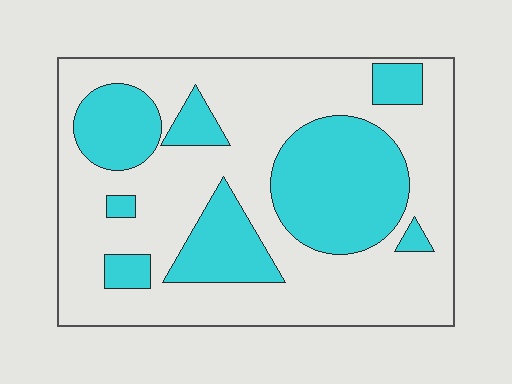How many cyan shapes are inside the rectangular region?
8.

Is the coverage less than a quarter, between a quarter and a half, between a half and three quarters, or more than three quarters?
Between a quarter and a half.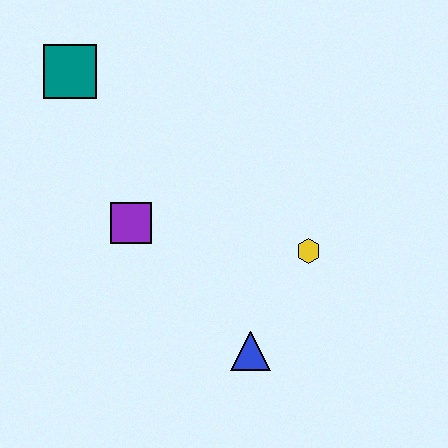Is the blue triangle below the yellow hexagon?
Yes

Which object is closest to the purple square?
The teal square is closest to the purple square.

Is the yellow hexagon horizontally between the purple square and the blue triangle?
No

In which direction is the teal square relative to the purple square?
The teal square is above the purple square.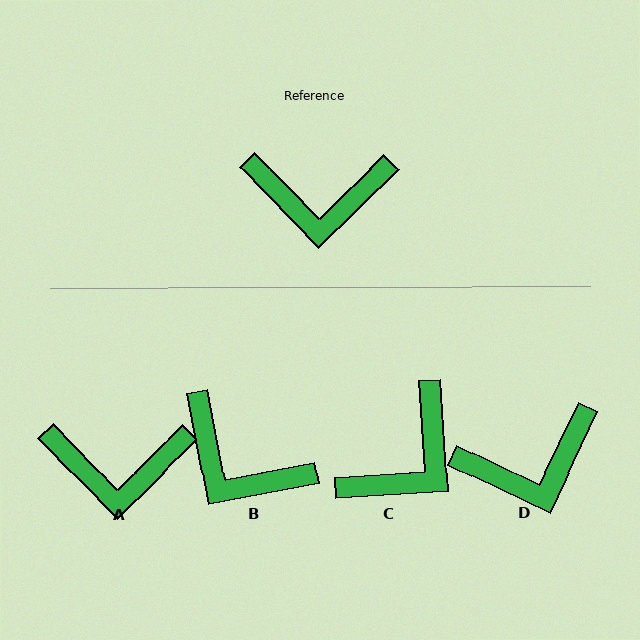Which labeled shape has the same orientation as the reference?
A.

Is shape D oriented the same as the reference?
No, it is off by about 20 degrees.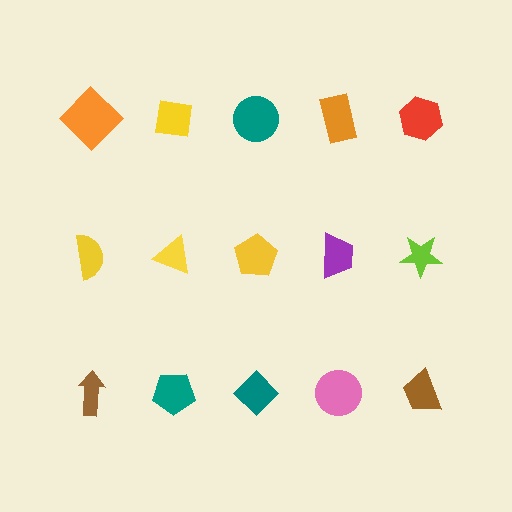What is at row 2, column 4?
A purple trapezoid.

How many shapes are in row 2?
5 shapes.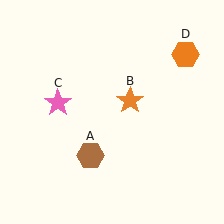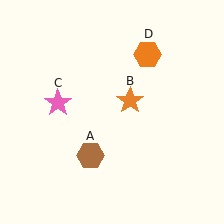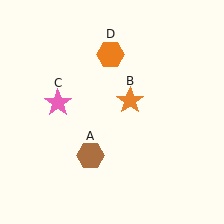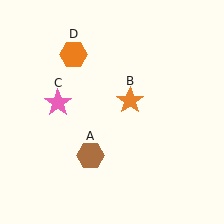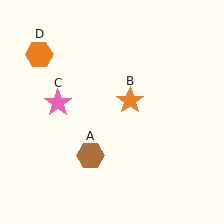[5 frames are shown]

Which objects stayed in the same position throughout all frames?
Brown hexagon (object A) and orange star (object B) and pink star (object C) remained stationary.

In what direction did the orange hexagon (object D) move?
The orange hexagon (object D) moved left.